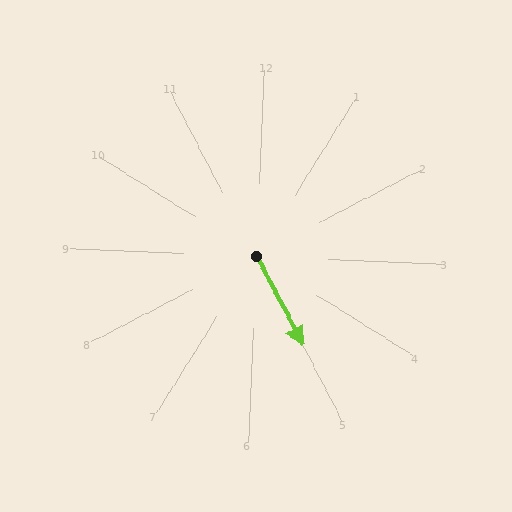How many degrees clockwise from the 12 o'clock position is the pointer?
Approximately 150 degrees.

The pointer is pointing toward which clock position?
Roughly 5 o'clock.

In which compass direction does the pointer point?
Southeast.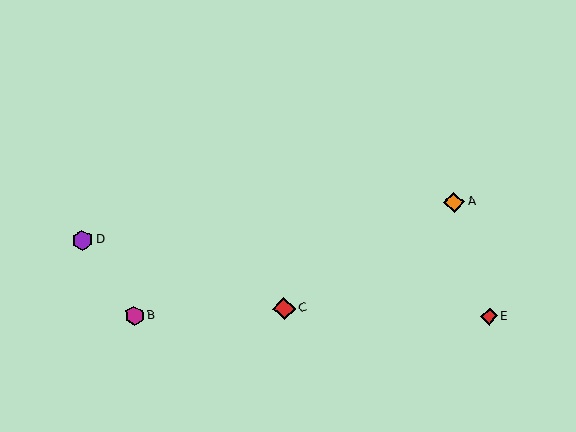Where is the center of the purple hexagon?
The center of the purple hexagon is at (83, 240).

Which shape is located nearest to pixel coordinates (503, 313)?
The red diamond (labeled E) at (489, 316) is nearest to that location.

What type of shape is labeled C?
Shape C is a red diamond.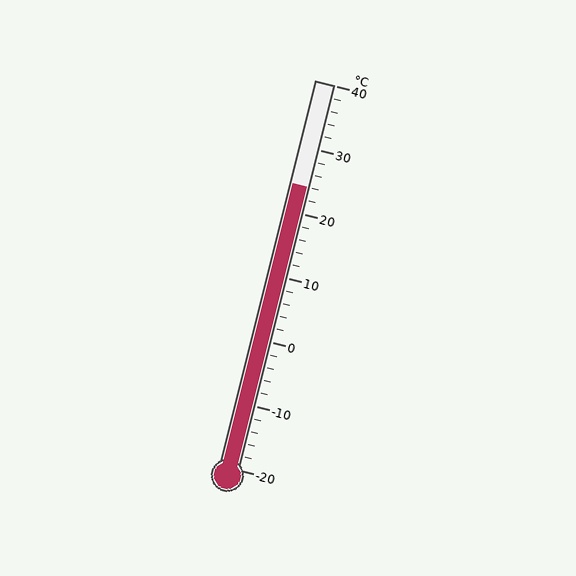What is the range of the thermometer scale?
The thermometer scale ranges from -20°C to 40°C.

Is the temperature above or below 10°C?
The temperature is above 10°C.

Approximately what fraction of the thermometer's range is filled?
The thermometer is filled to approximately 75% of its range.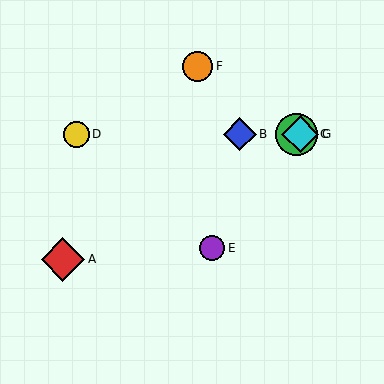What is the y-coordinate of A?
Object A is at y≈259.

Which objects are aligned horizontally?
Objects B, C, D, G are aligned horizontally.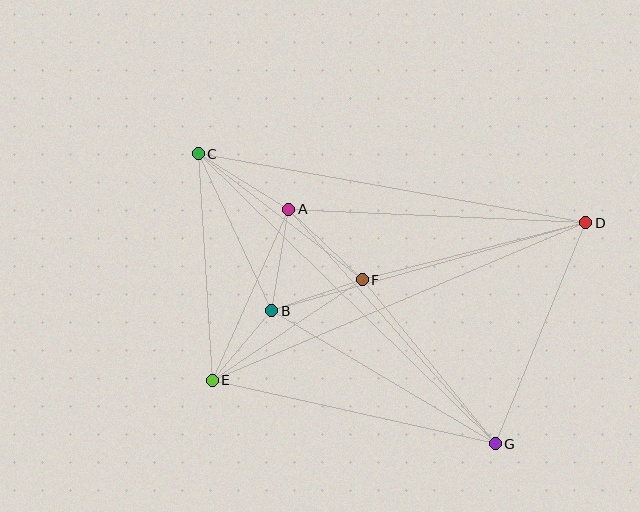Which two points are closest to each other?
Points B and E are closest to each other.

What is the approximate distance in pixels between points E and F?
The distance between E and F is approximately 180 pixels.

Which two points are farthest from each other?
Points C and G are farthest from each other.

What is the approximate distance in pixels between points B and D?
The distance between B and D is approximately 326 pixels.